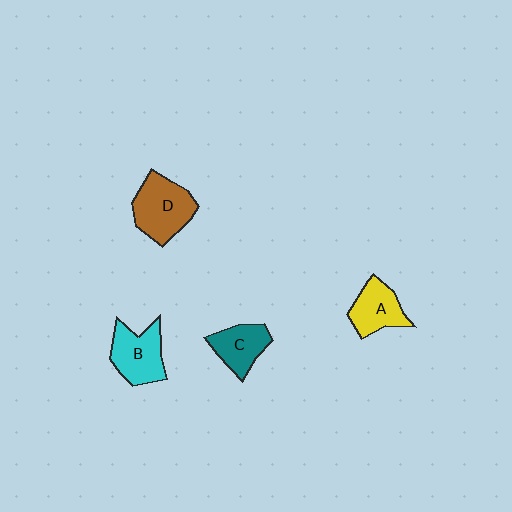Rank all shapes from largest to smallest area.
From largest to smallest: D (brown), B (cyan), A (yellow), C (teal).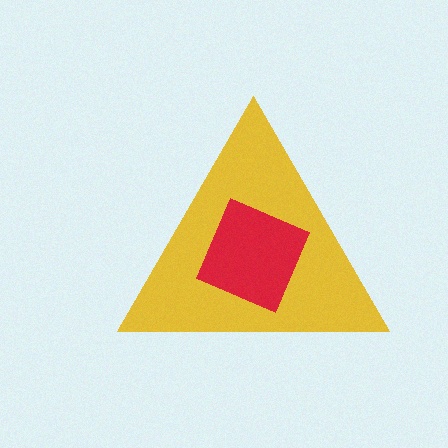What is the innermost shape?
The red diamond.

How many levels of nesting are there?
2.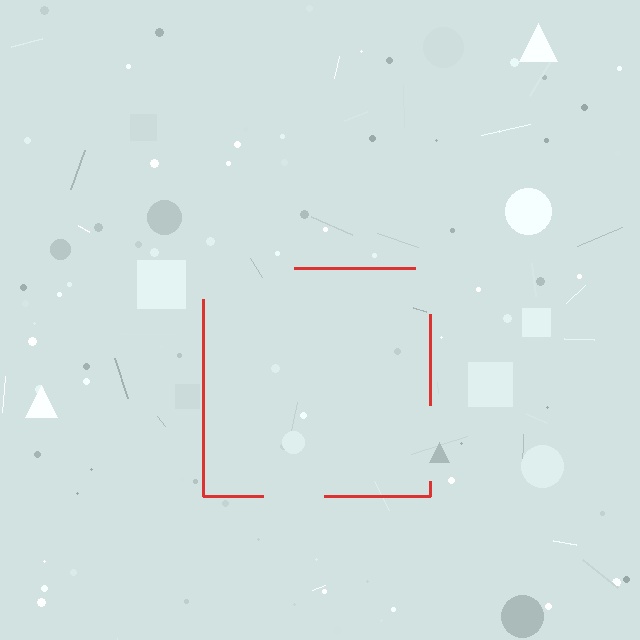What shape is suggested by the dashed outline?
The dashed outline suggests a square.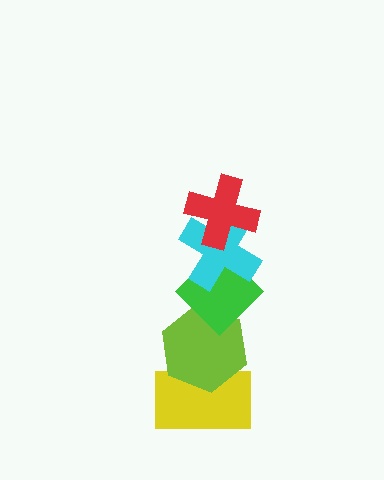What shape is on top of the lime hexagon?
The green diamond is on top of the lime hexagon.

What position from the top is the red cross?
The red cross is 1st from the top.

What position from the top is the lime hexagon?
The lime hexagon is 4th from the top.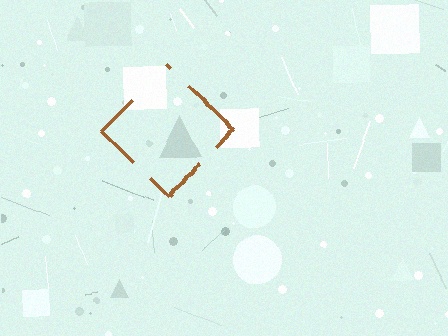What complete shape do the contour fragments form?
The contour fragments form a diamond.